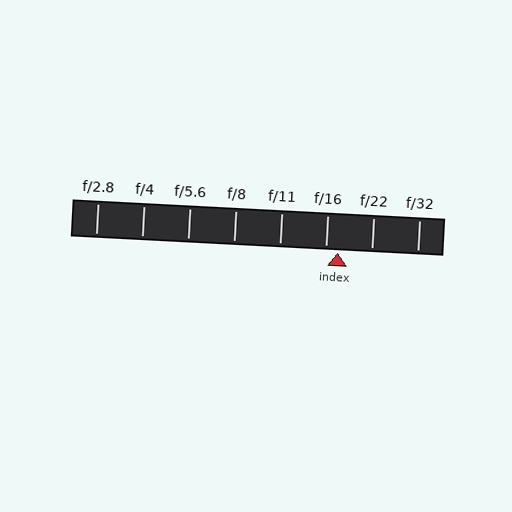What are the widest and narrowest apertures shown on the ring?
The widest aperture shown is f/2.8 and the narrowest is f/32.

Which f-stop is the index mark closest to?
The index mark is closest to f/16.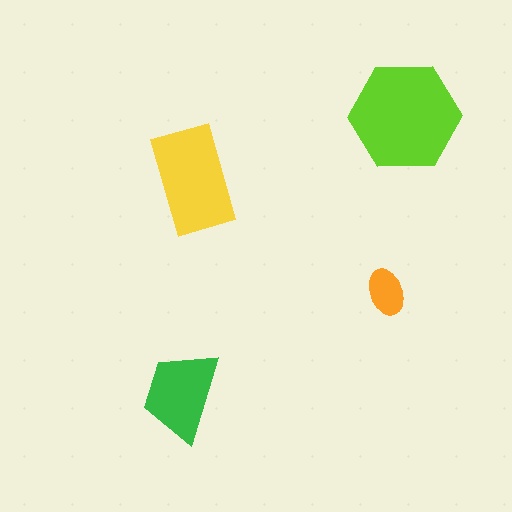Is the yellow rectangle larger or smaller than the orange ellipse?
Larger.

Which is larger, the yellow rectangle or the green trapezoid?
The yellow rectangle.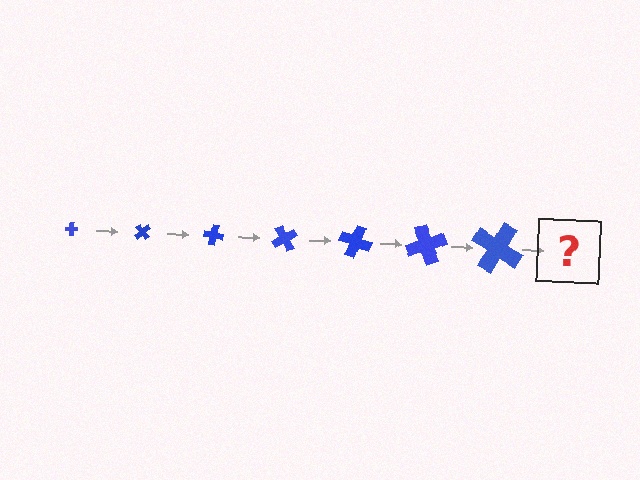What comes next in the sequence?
The next element should be a cross, larger than the previous one and rotated 350 degrees from the start.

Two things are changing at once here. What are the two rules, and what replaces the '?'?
The two rules are that the cross grows larger each step and it rotates 50 degrees each step. The '?' should be a cross, larger than the previous one and rotated 350 degrees from the start.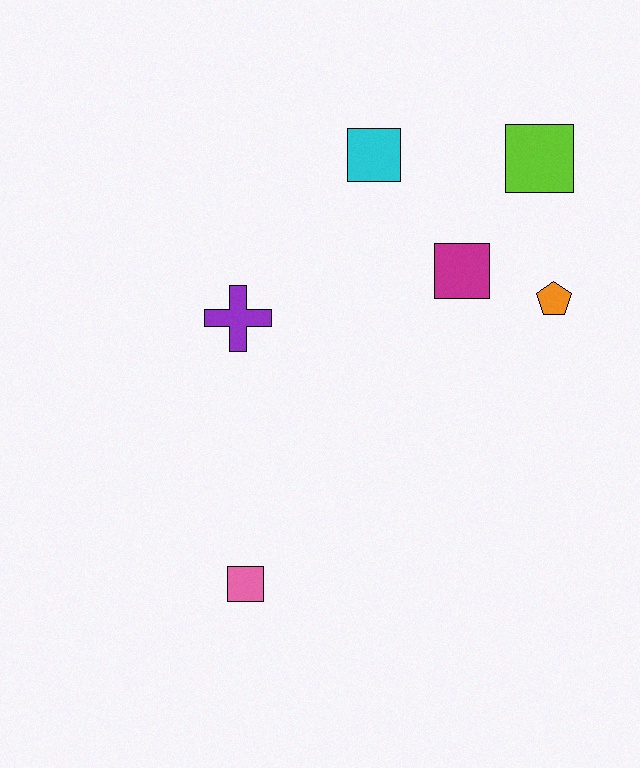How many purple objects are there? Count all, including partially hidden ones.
There is 1 purple object.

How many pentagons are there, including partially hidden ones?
There is 1 pentagon.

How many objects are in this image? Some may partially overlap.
There are 6 objects.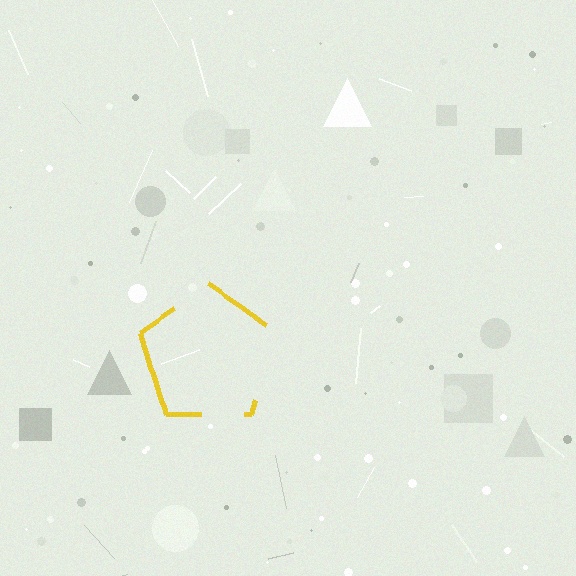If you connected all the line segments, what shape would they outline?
They would outline a pentagon.